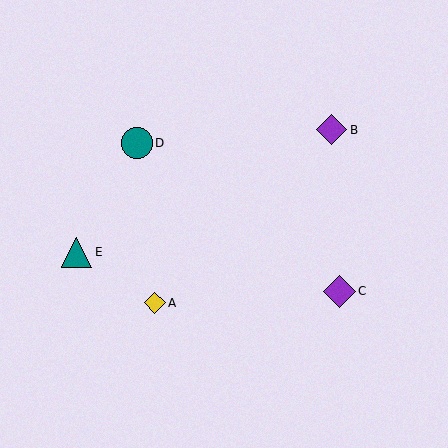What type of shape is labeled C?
Shape C is a purple diamond.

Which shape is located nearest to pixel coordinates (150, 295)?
The yellow diamond (labeled A) at (155, 303) is nearest to that location.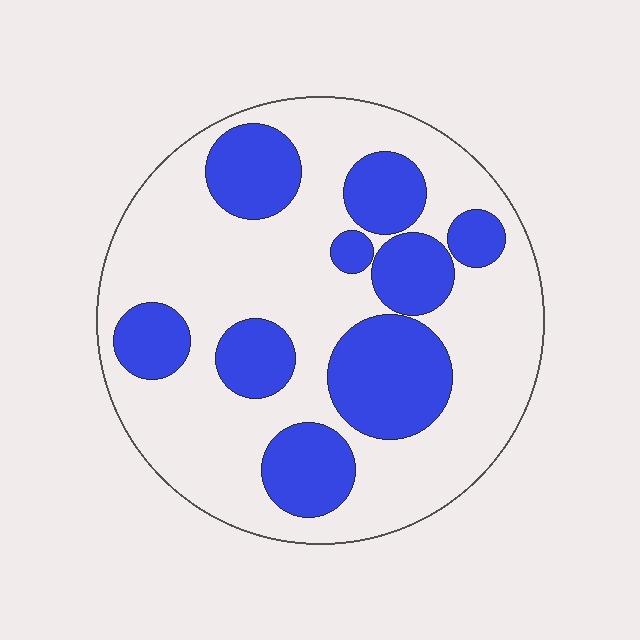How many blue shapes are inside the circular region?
9.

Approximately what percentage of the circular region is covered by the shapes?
Approximately 35%.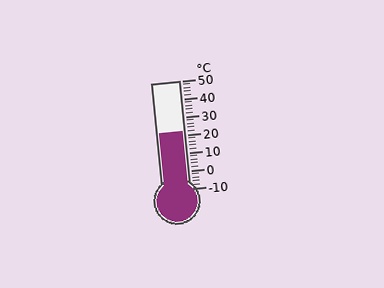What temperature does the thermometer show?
The thermometer shows approximately 22°C.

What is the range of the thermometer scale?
The thermometer scale ranges from -10°C to 50°C.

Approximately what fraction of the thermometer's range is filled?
The thermometer is filled to approximately 55% of its range.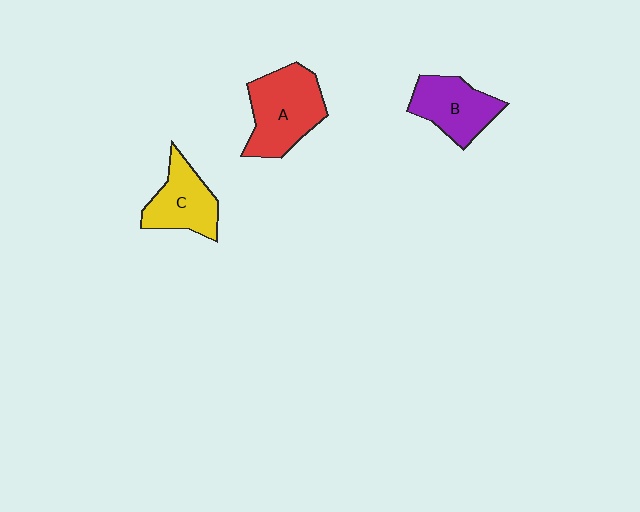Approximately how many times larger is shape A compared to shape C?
Approximately 1.4 times.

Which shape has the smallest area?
Shape C (yellow).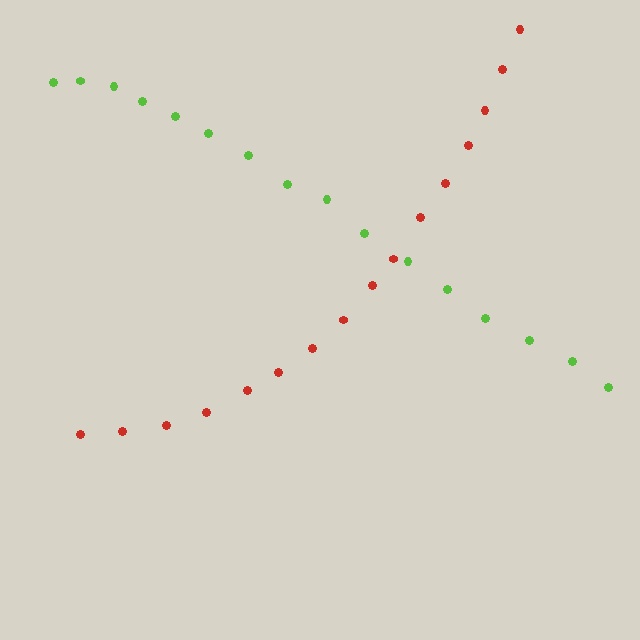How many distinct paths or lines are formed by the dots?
There are 2 distinct paths.